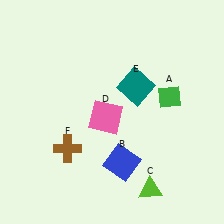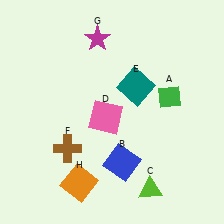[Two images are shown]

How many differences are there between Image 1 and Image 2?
There are 2 differences between the two images.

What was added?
A magenta star (G), an orange square (H) were added in Image 2.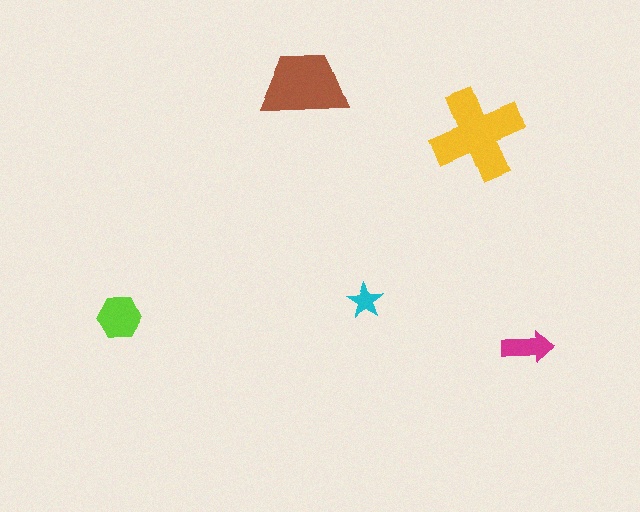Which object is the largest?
The yellow cross.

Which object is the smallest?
The cyan star.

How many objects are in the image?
There are 5 objects in the image.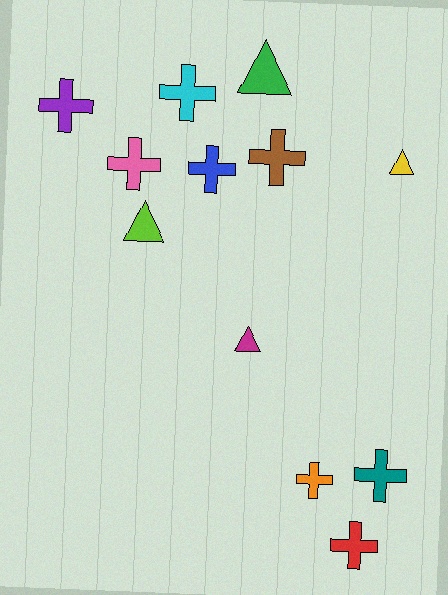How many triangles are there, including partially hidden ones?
There are 4 triangles.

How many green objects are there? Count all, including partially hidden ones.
There is 1 green object.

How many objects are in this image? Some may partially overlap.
There are 12 objects.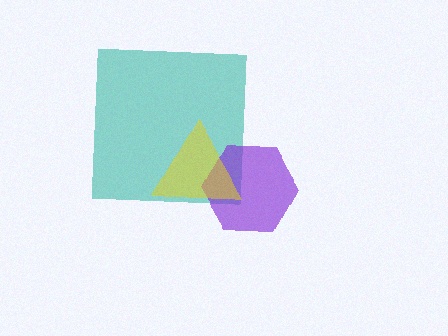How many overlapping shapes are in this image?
There are 3 overlapping shapes in the image.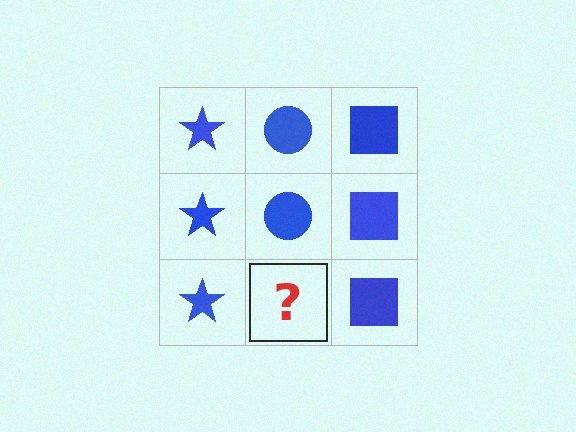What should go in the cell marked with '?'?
The missing cell should contain a blue circle.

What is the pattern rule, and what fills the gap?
The rule is that each column has a consistent shape. The gap should be filled with a blue circle.